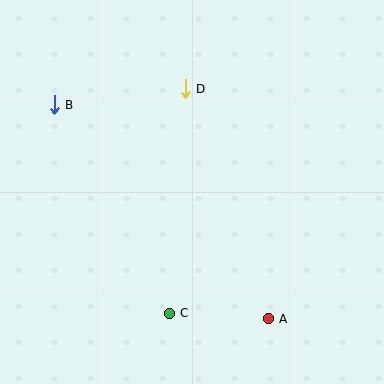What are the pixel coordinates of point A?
Point A is at (268, 319).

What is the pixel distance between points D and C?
The distance between D and C is 225 pixels.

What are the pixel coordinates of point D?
Point D is at (185, 89).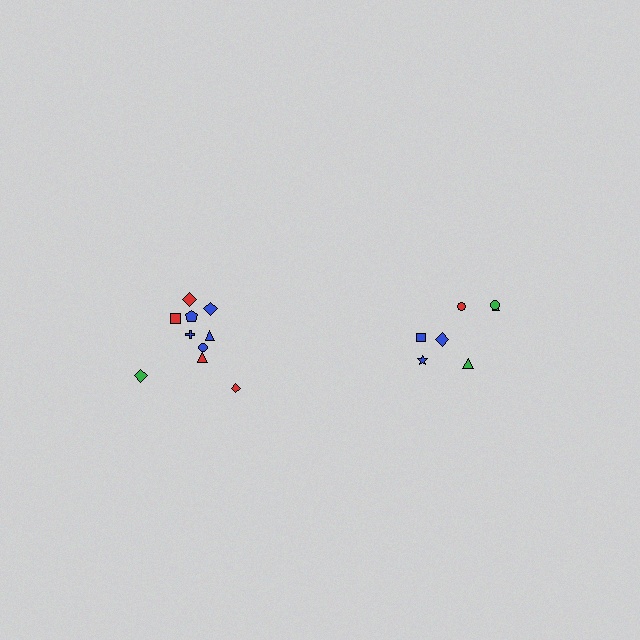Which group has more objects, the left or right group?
The left group.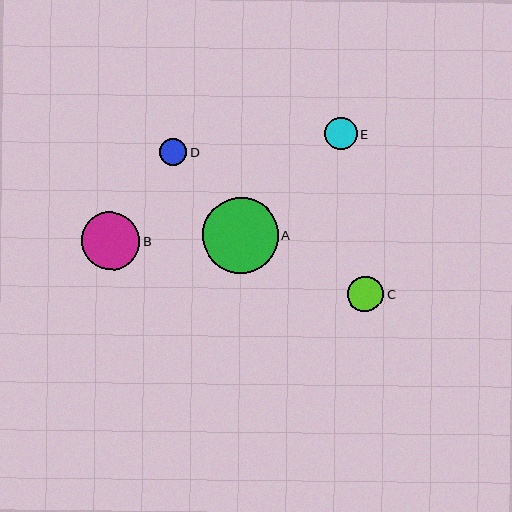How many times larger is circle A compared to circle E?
Circle A is approximately 2.3 times the size of circle E.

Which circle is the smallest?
Circle D is the smallest with a size of approximately 27 pixels.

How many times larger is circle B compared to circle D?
Circle B is approximately 2.1 times the size of circle D.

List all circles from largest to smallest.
From largest to smallest: A, B, C, E, D.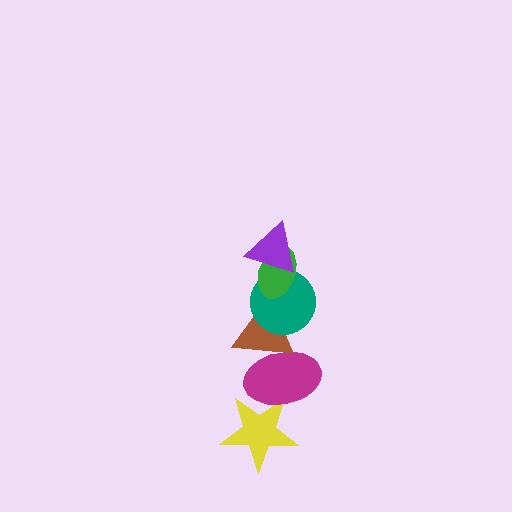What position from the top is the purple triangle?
The purple triangle is 1st from the top.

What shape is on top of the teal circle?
The green ellipse is on top of the teal circle.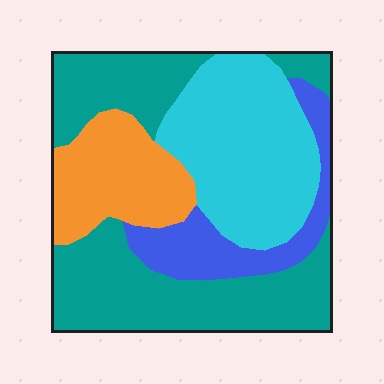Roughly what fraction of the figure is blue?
Blue takes up about one eighth (1/8) of the figure.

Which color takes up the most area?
Teal, at roughly 40%.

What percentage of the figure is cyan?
Cyan takes up about one quarter (1/4) of the figure.